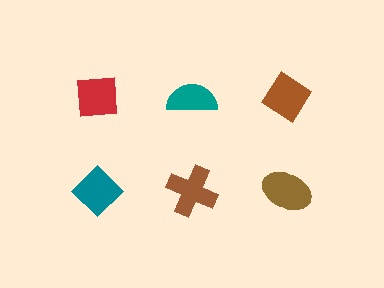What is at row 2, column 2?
A brown cross.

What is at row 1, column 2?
A teal semicircle.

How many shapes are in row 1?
3 shapes.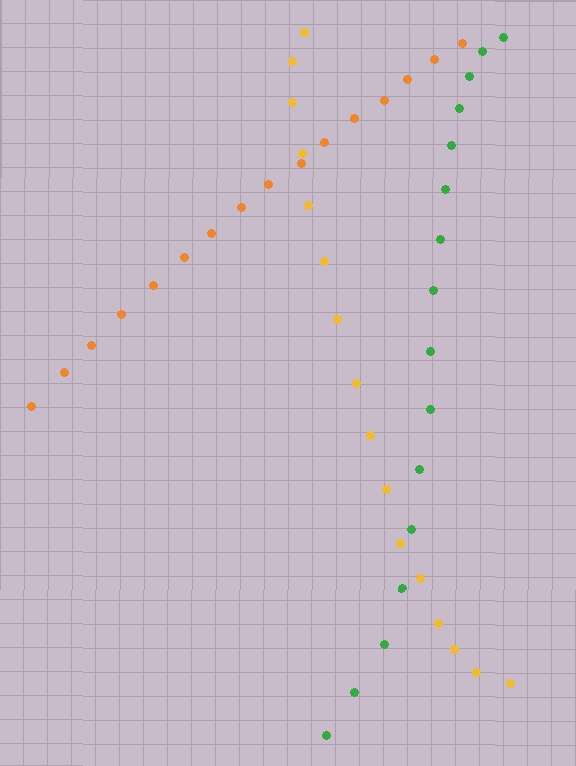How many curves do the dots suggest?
There are 3 distinct paths.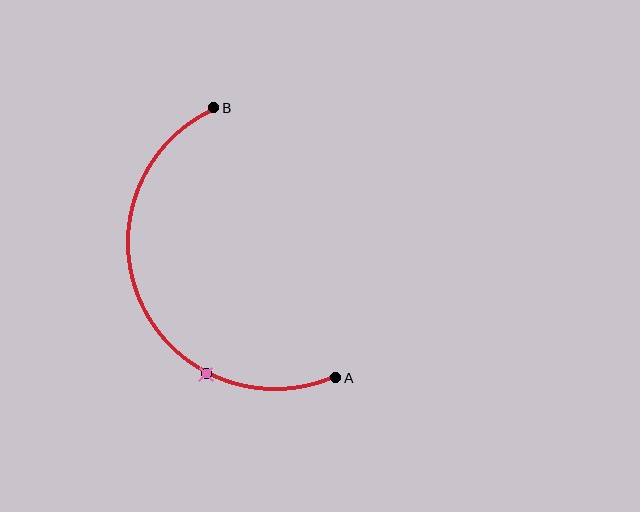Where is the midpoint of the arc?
The arc midpoint is the point on the curve farthest from the straight line joining A and B. It sits to the left of that line.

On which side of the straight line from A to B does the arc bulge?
The arc bulges to the left of the straight line connecting A and B.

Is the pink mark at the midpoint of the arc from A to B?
No. The pink mark lies on the arc but is closer to endpoint A. The arc midpoint would be at the point on the curve equidistant along the arc from both A and B.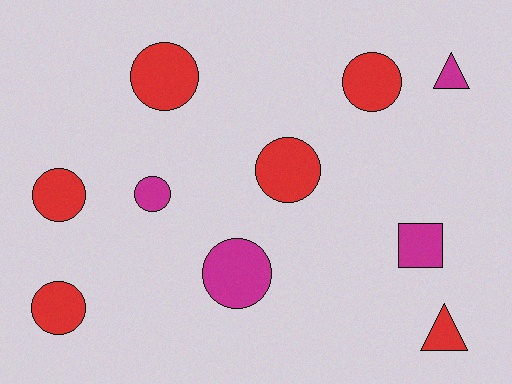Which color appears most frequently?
Red, with 6 objects.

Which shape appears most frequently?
Circle, with 7 objects.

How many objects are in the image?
There are 10 objects.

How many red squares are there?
There are no red squares.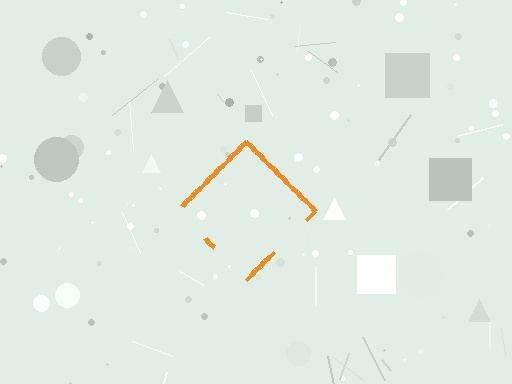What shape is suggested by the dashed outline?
The dashed outline suggests a diamond.